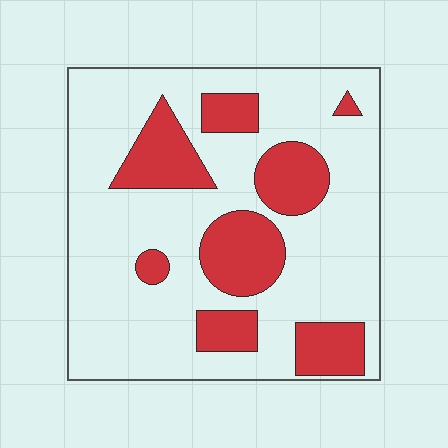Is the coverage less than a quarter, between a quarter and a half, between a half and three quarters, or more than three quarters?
Between a quarter and a half.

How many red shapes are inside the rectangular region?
8.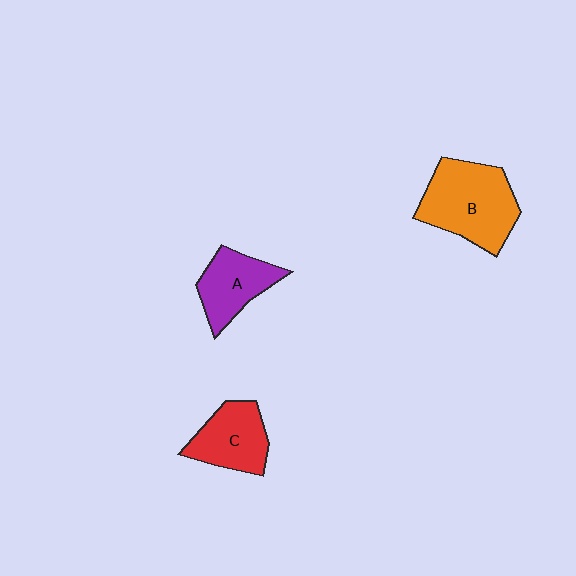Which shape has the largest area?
Shape B (orange).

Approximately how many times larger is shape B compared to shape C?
Approximately 1.5 times.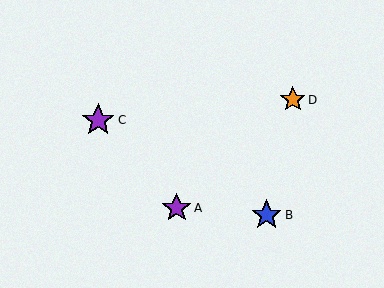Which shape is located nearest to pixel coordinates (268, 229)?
The blue star (labeled B) at (267, 215) is nearest to that location.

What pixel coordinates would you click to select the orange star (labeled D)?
Click at (293, 100) to select the orange star D.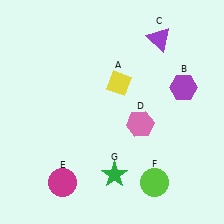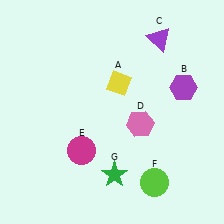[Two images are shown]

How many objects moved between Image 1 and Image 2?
1 object moved between the two images.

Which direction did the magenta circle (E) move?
The magenta circle (E) moved up.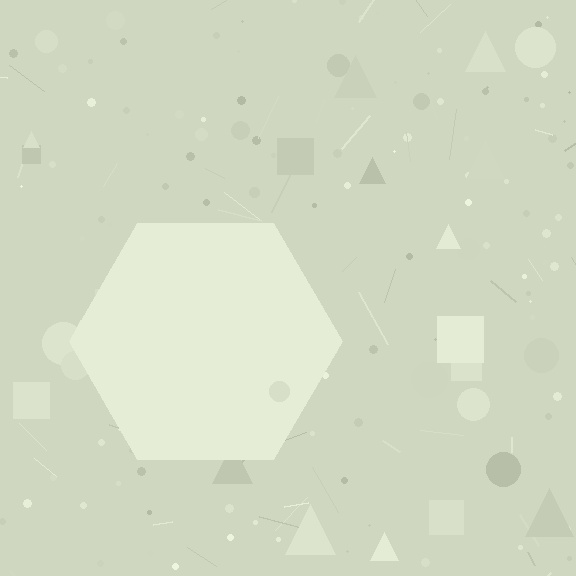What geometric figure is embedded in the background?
A hexagon is embedded in the background.